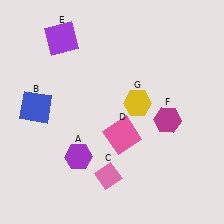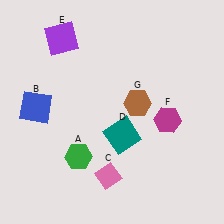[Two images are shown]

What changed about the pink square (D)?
In Image 1, D is pink. In Image 2, it changed to teal.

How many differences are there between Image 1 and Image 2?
There are 3 differences between the two images.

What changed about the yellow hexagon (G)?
In Image 1, G is yellow. In Image 2, it changed to brown.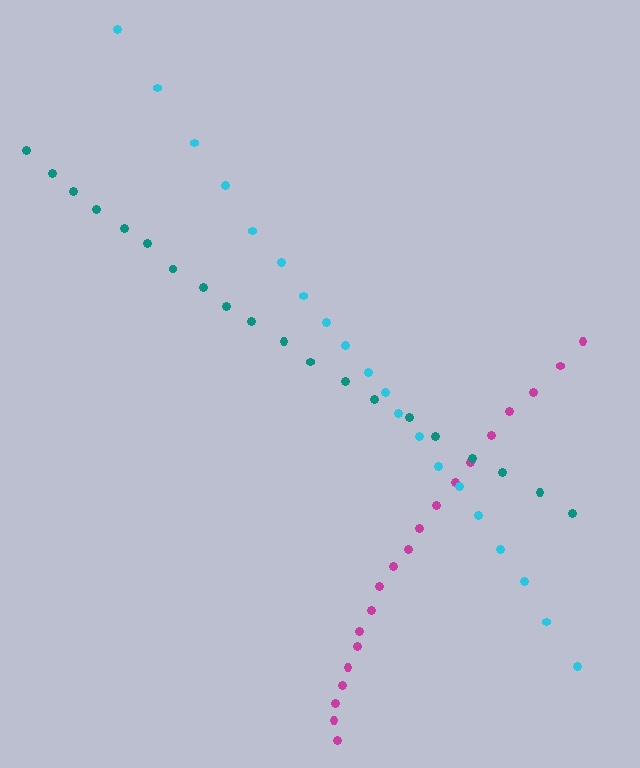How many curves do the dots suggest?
There are 3 distinct paths.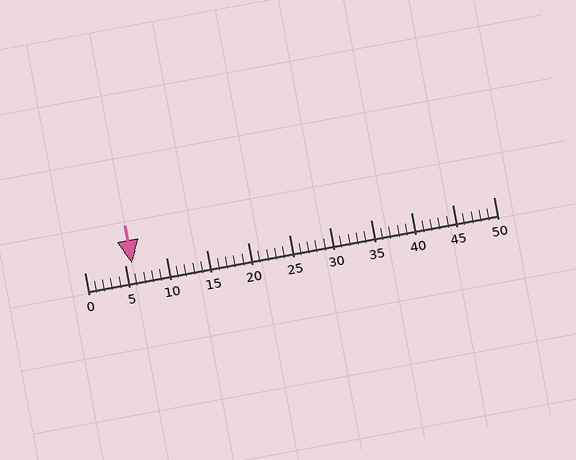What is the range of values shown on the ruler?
The ruler shows values from 0 to 50.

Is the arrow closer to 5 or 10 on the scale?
The arrow is closer to 5.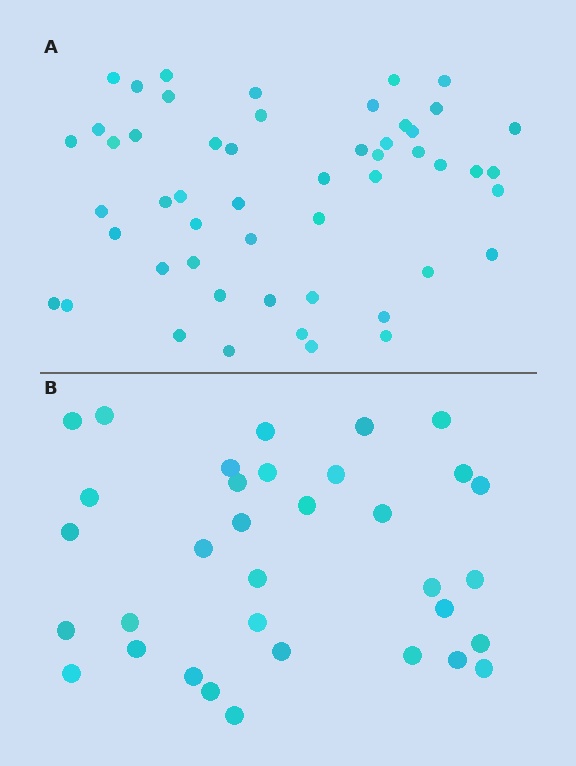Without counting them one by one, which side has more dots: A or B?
Region A (the top region) has more dots.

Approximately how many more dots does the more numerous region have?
Region A has approximately 20 more dots than region B.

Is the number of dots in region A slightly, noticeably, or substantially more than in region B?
Region A has substantially more. The ratio is roughly 1.5 to 1.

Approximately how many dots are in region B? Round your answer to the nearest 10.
About 30 dots. (The exact count is 34, which rounds to 30.)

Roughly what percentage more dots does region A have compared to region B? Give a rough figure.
About 55% more.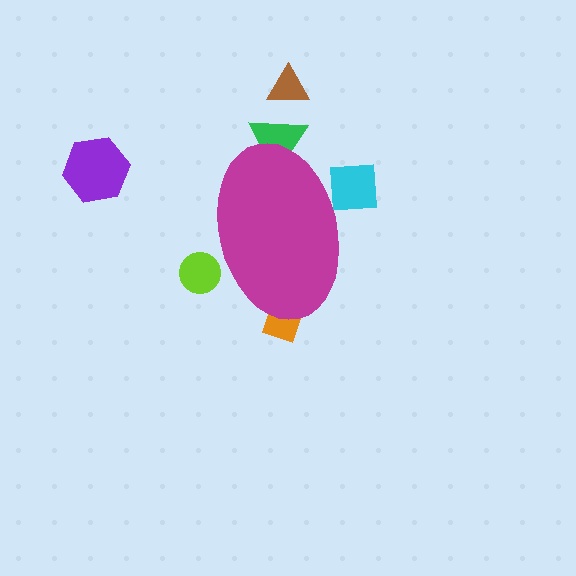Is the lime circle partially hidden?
Yes, the lime circle is partially hidden behind the magenta ellipse.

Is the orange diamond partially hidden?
Yes, the orange diamond is partially hidden behind the magenta ellipse.